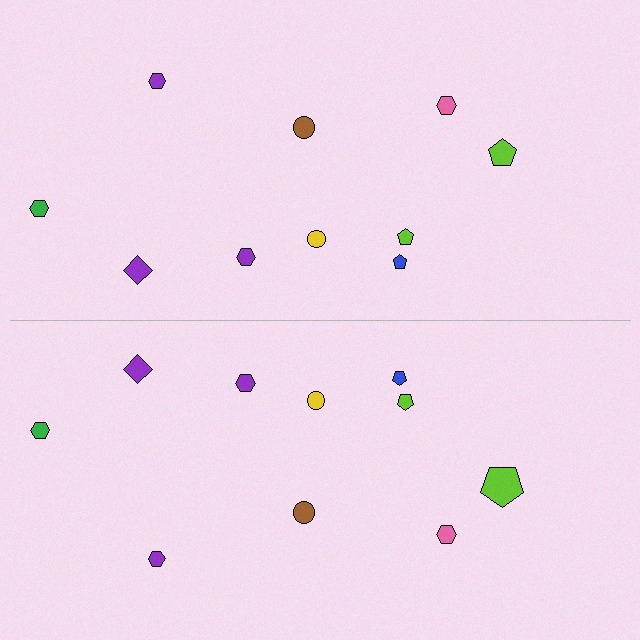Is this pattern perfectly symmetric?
No, the pattern is not perfectly symmetric. The lime pentagon on the bottom side has a different size than its mirror counterpart.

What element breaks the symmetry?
The lime pentagon on the bottom side has a different size than its mirror counterpart.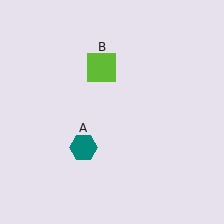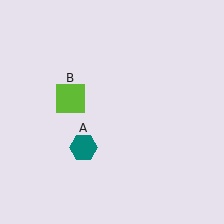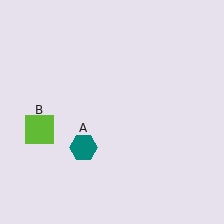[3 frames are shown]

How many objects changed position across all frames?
1 object changed position: lime square (object B).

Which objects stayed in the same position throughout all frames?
Teal hexagon (object A) remained stationary.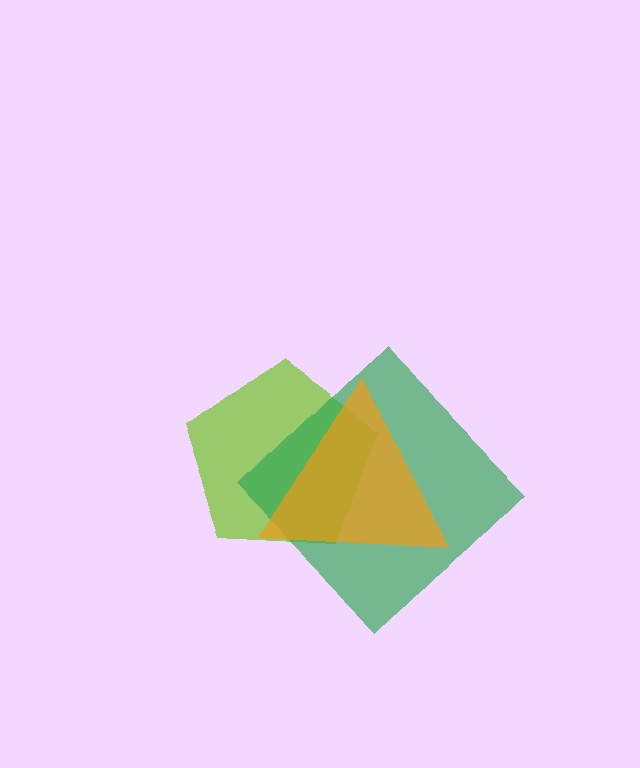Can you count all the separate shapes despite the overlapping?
Yes, there are 3 separate shapes.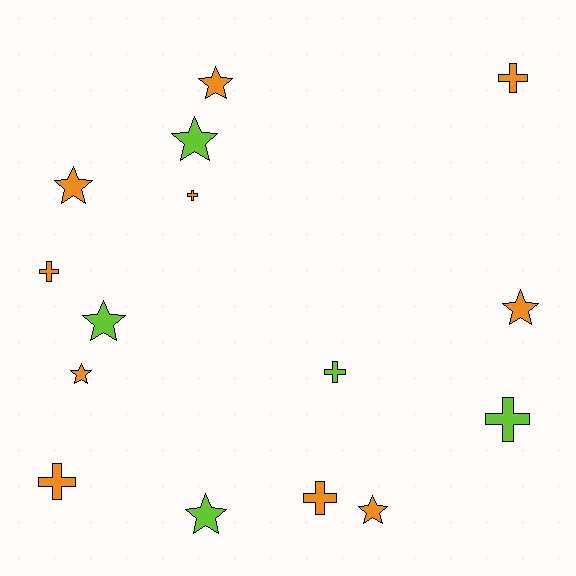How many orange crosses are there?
There are 5 orange crosses.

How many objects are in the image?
There are 15 objects.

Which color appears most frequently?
Orange, with 10 objects.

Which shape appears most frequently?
Star, with 8 objects.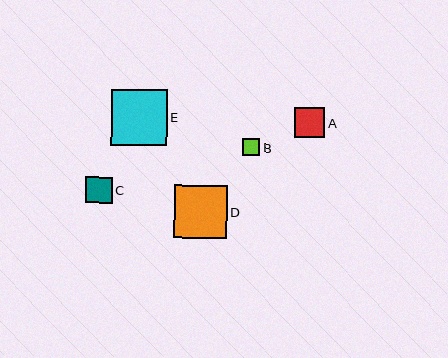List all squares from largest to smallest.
From largest to smallest: E, D, A, C, B.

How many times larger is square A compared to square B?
Square A is approximately 1.8 times the size of square B.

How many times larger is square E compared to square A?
Square E is approximately 1.8 times the size of square A.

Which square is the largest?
Square E is the largest with a size of approximately 56 pixels.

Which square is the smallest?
Square B is the smallest with a size of approximately 17 pixels.